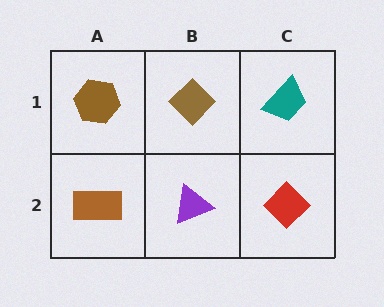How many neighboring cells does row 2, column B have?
3.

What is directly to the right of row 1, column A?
A brown diamond.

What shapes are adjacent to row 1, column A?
A brown rectangle (row 2, column A), a brown diamond (row 1, column B).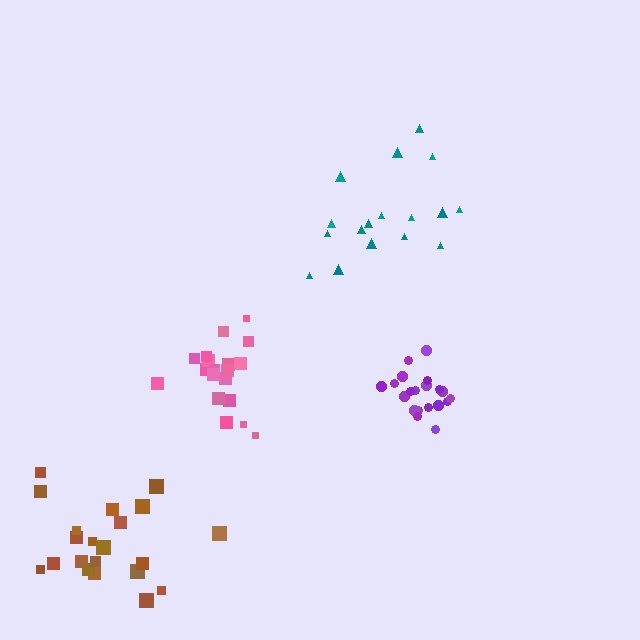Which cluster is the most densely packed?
Purple.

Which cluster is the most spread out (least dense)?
Brown.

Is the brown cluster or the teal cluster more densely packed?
Teal.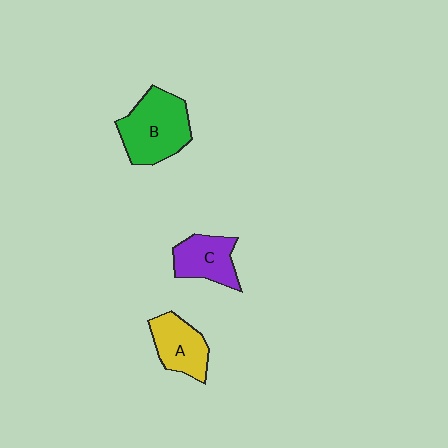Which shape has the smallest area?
Shape C (purple).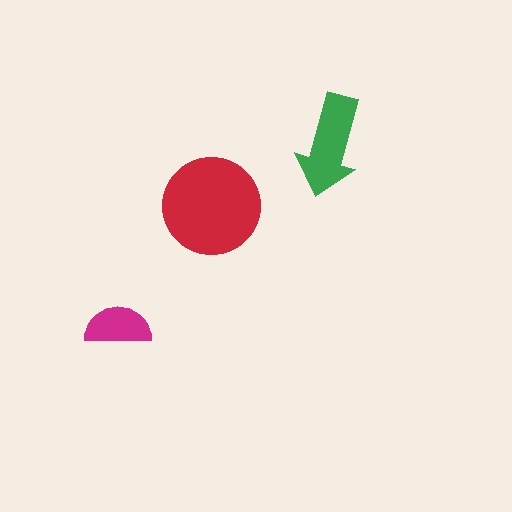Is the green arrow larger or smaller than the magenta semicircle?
Larger.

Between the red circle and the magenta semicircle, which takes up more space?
The red circle.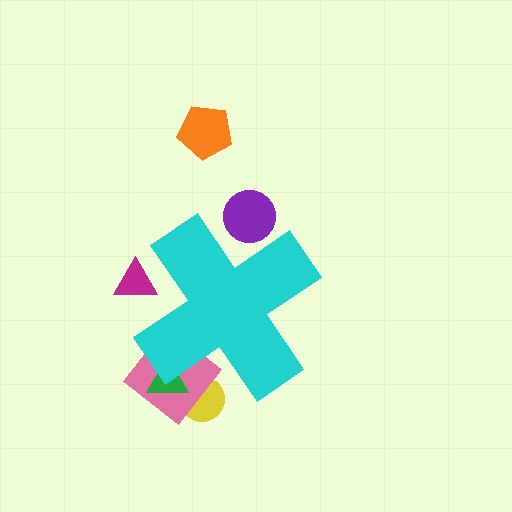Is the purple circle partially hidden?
Yes, the purple circle is partially hidden behind the cyan cross.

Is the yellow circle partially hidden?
Yes, the yellow circle is partially hidden behind the cyan cross.